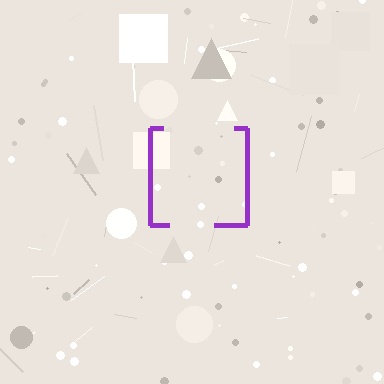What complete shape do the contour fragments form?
The contour fragments form a square.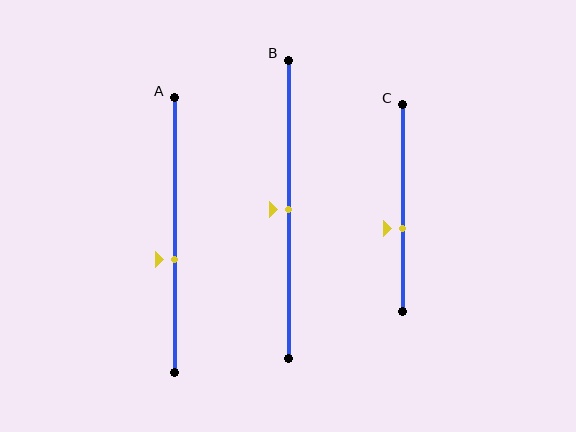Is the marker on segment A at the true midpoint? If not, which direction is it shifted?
No, the marker on segment A is shifted downward by about 9% of the segment length.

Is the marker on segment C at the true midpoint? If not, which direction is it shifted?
No, the marker on segment C is shifted downward by about 10% of the segment length.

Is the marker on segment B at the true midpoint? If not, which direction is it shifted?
Yes, the marker on segment B is at the true midpoint.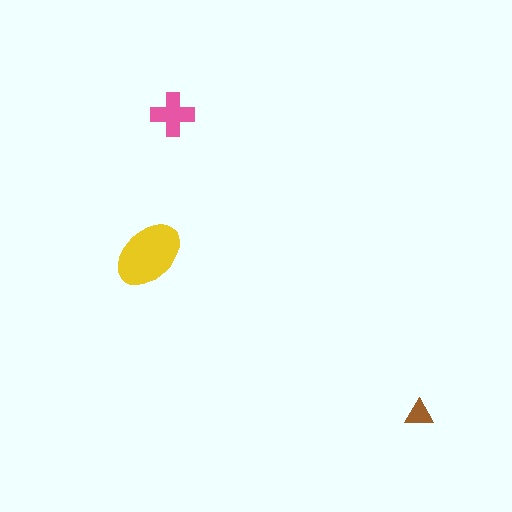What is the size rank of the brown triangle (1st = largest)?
3rd.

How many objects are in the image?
There are 3 objects in the image.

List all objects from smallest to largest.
The brown triangle, the pink cross, the yellow ellipse.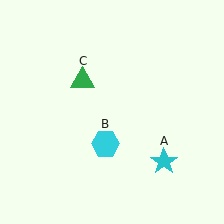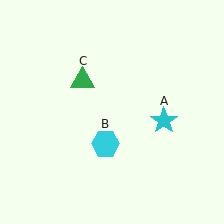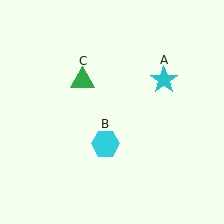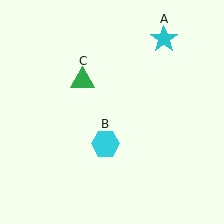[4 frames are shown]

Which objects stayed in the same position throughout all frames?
Cyan hexagon (object B) and green triangle (object C) remained stationary.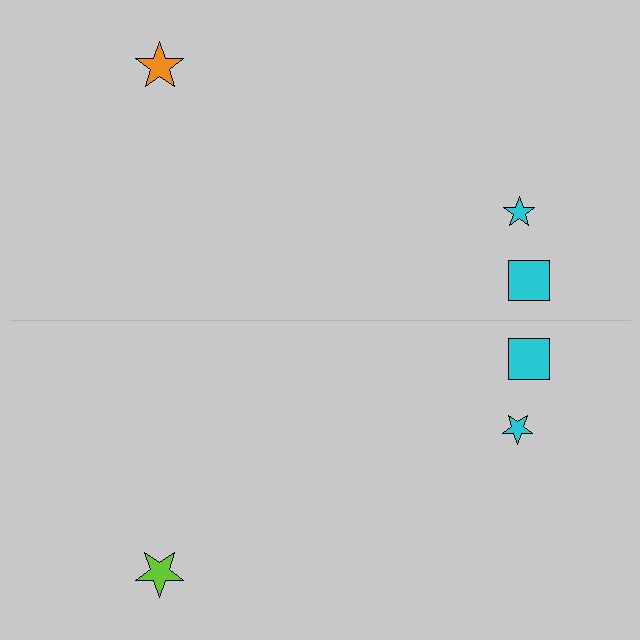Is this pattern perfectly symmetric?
No, the pattern is not perfectly symmetric. The lime star on the bottom side breaks the symmetry — its mirror counterpart is orange.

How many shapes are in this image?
There are 6 shapes in this image.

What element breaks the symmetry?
The lime star on the bottom side breaks the symmetry — its mirror counterpart is orange.